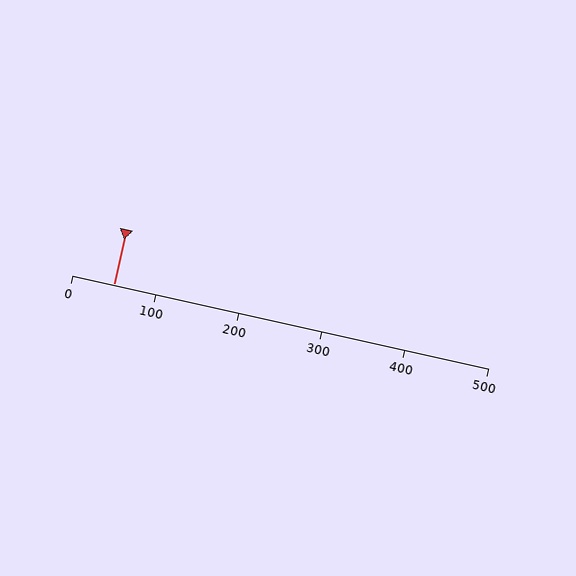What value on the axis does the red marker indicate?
The marker indicates approximately 50.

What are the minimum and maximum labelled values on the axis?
The axis runs from 0 to 500.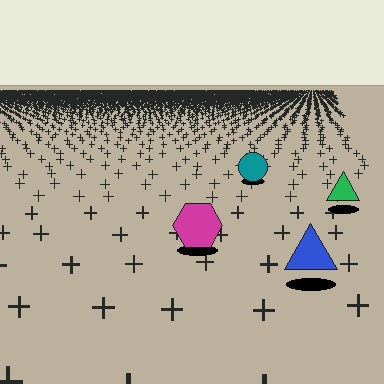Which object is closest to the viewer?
The blue triangle is closest. The texture marks near it are larger and more spread out.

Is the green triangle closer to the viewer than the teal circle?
Yes. The green triangle is closer — you can tell from the texture gradient: the ground texture is coarser near it.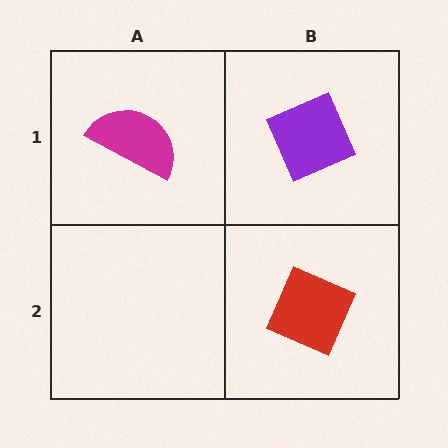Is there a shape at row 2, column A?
No, that cell is empty.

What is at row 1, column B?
A purple diamond.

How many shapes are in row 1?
2 shapes.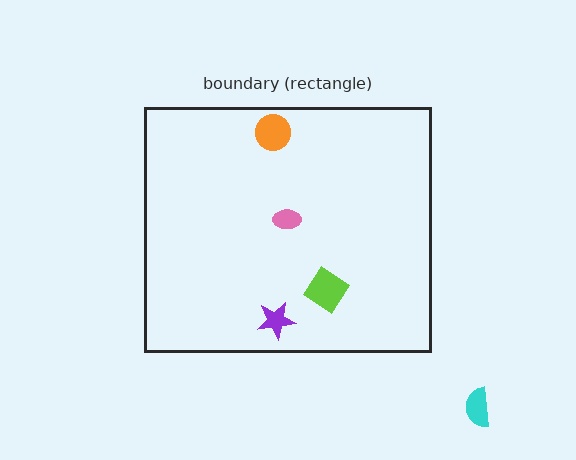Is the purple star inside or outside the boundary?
Inside.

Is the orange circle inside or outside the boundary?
Inside.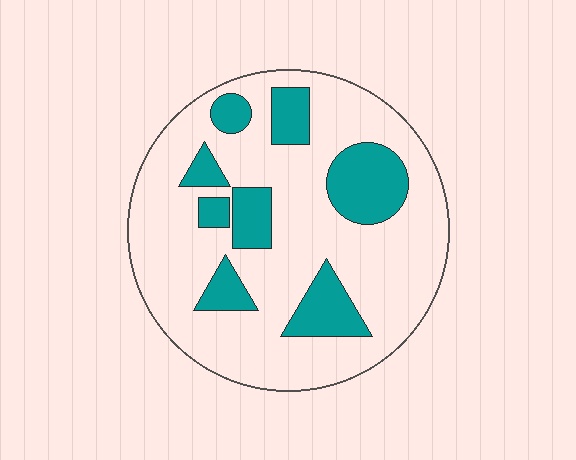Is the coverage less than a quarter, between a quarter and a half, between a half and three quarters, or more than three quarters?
Less than a quarter.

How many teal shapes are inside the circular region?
8.